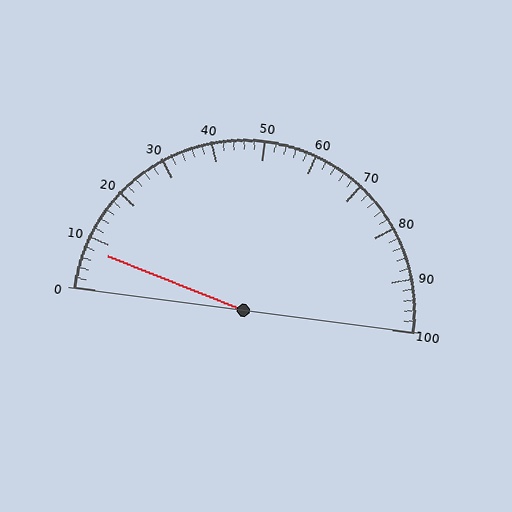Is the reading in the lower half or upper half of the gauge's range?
The reading is in the lower half of the range (0 to 100).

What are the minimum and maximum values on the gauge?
The gauge ranges from 0 to 100.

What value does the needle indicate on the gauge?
The needle indicates approximately 8.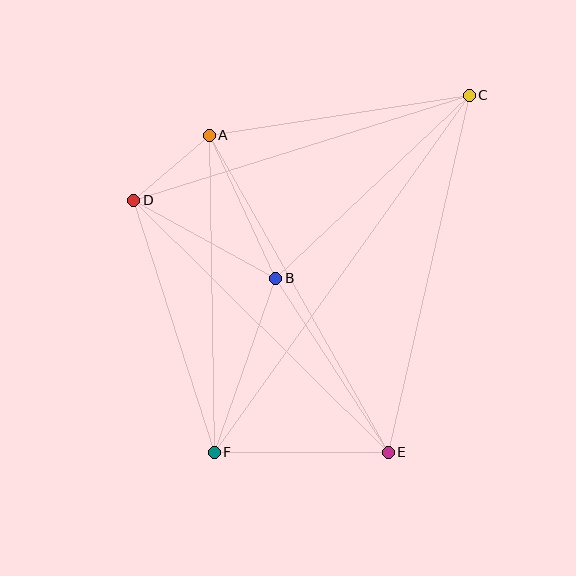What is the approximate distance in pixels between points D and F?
The distance between D and F is approximately 265 pixels.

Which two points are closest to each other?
Points A and D are closest to each other.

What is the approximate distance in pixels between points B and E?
The distance between B and E is approximately 207 pixels.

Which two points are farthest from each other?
Points C and F are farthest from each other.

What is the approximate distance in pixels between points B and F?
The distance between B and F is approximately 185 pixels.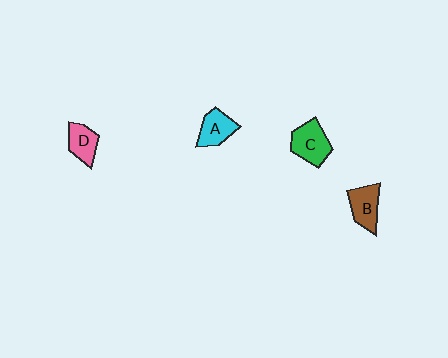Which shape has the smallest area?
Shape D (pink).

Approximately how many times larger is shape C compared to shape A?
Approximately 1.2 times.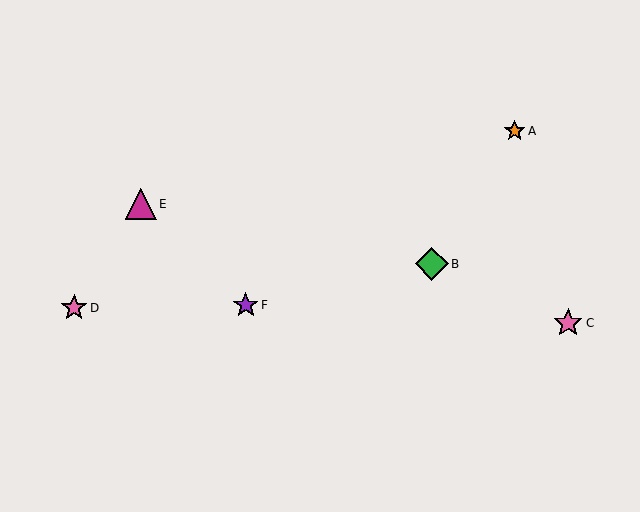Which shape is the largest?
The green diamond (labeled B) is the largest.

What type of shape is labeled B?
Shape B is a green diamond.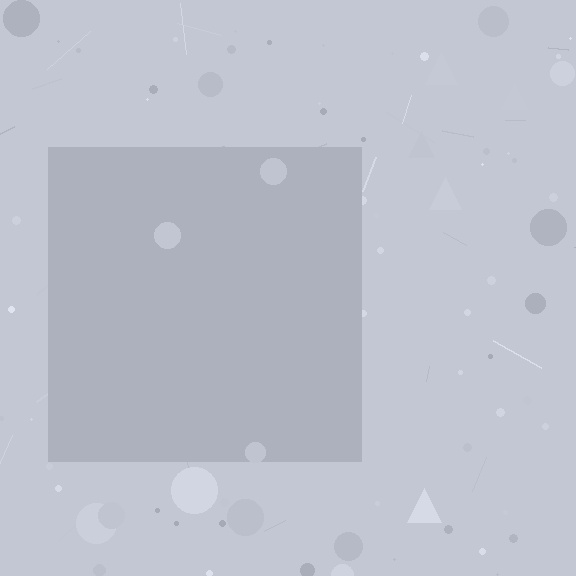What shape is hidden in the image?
A square is hidden in the image.